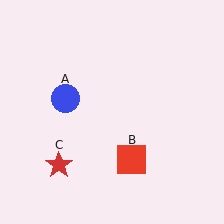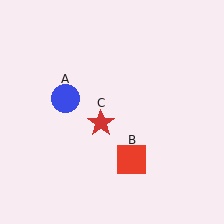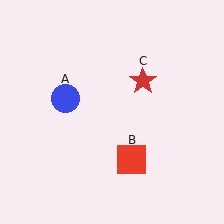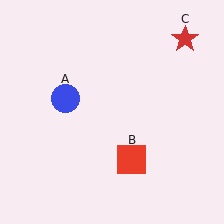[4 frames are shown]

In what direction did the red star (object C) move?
The red star (object C) moved up and to the right.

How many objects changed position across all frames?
1 object changed position: red star (object C).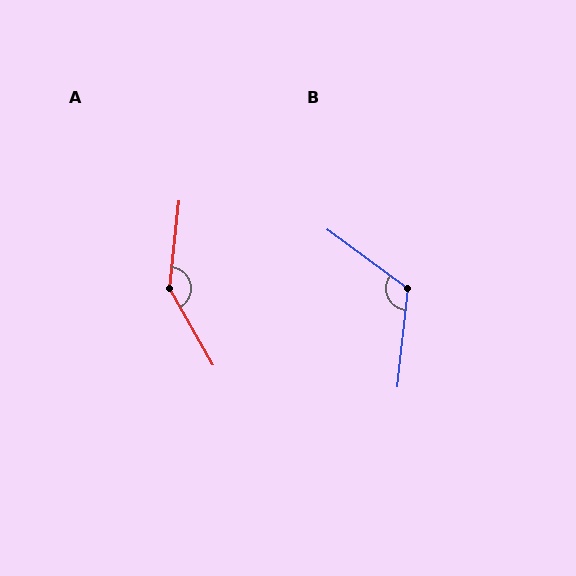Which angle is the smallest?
B, at approximately 120 degrees.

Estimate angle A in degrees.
Approximately 144 degrees.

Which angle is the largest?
A, at approximately 144 degrees.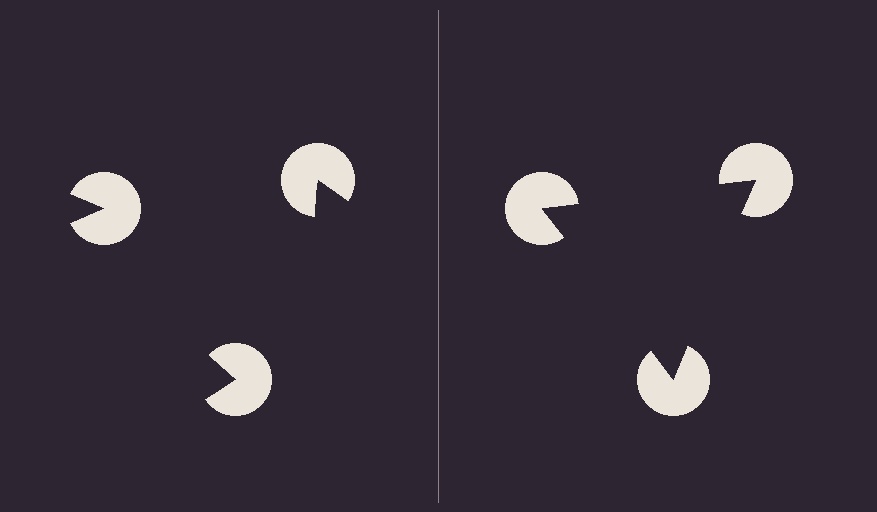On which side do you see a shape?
An illusory triangle appears on the right side. On the left side the wedge cuts are rotated, so no coherent shape forms.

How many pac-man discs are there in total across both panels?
6 — 3 on each side.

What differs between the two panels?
The pac-man discs are positioned identically on both sides; only the wedge orientations differ. On the right they align to a triangle; on the left they are misaligned.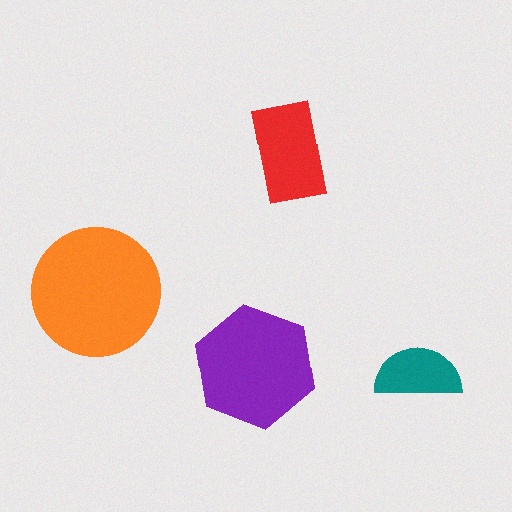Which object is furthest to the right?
The teal semicircle is rightmost.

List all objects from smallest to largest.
The teal semicircle, the red rectangle, the purple hexagon, the orange circle.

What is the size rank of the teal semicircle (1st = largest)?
4th.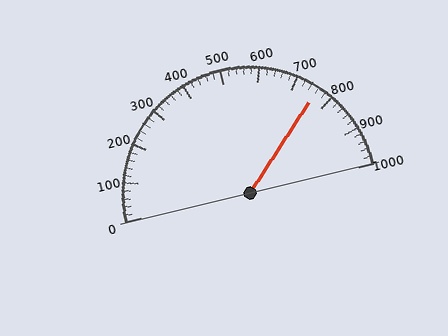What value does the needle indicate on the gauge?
The needle indicates approximately 760.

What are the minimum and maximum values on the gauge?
The gauge ranges from 0 to 1000.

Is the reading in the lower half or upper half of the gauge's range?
The reading is in the upper half of the range (0 to 1000).